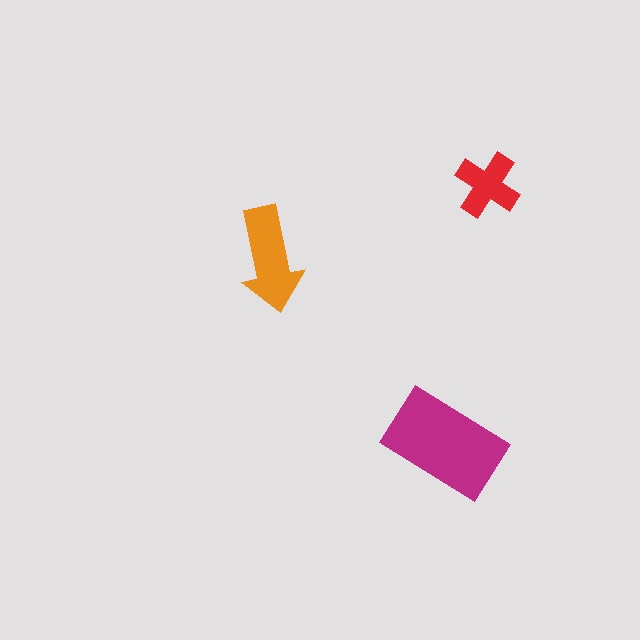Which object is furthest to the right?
The red cross is rightmost.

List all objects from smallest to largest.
The red cross, the orange arrow, the magenta rectangle.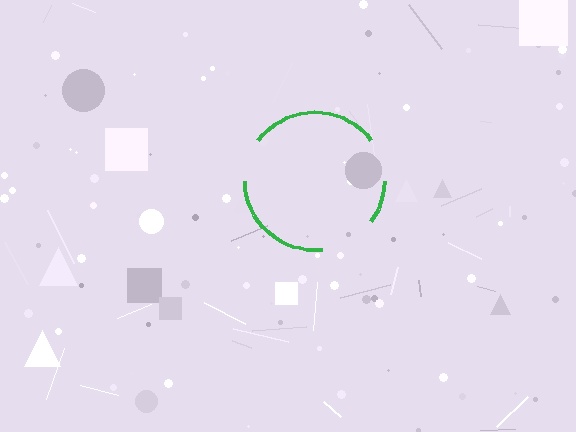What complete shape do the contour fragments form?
The contour fragments form a circle.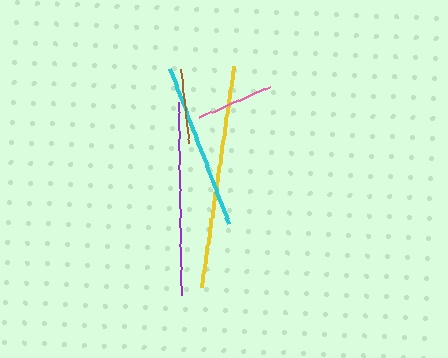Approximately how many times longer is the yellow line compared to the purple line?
The yellow line is approximately 1.2 times the length of the purple line.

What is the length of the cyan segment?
The cyan segment is approximately 166 pixels long.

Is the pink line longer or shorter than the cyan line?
The cyan line is longer than the pink line.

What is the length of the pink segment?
The pink segment is approximately 77 pixels long.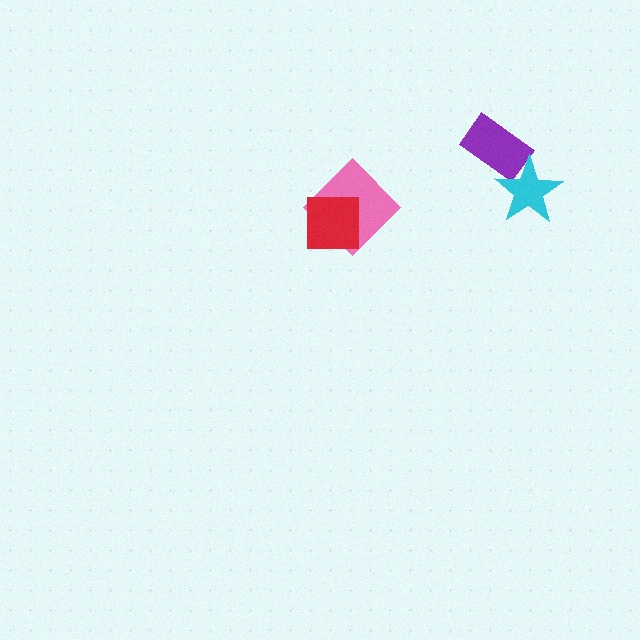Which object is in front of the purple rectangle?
The cyan star is in front of the purple rectangle.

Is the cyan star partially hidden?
No, no other shape covers it.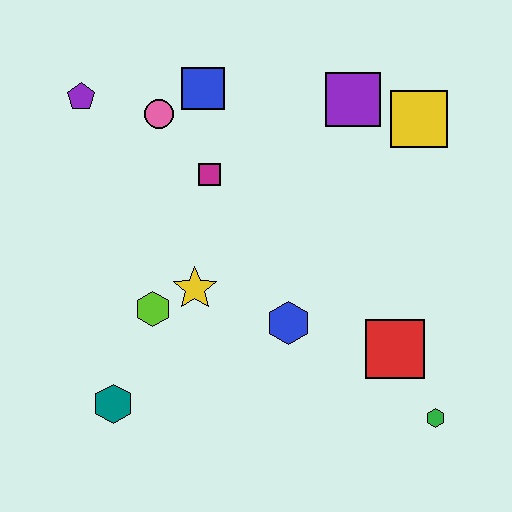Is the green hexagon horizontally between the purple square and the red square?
No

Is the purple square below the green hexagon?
No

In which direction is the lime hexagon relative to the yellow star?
The lime hexagon is to the left of the yellow star.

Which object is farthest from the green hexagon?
The purple pentagon is farthest from the green hexagon.